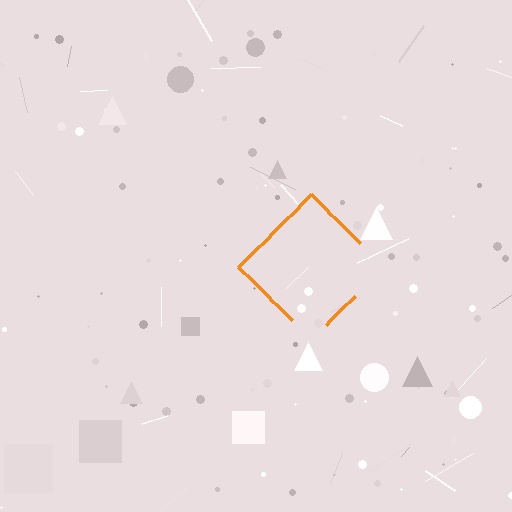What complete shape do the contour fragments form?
The contour fragments form a diamond.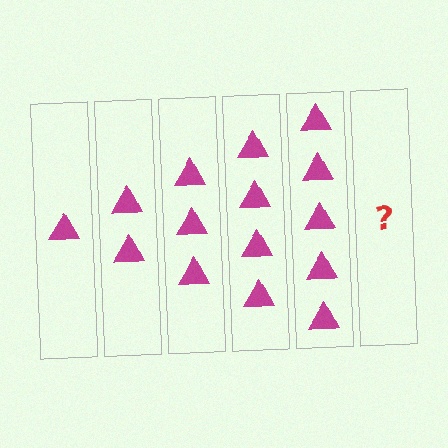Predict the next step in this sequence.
The next step is 6 triangles.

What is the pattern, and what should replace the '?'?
The pattern is that each step adds one more triangle. The '?' should be 6 triangles.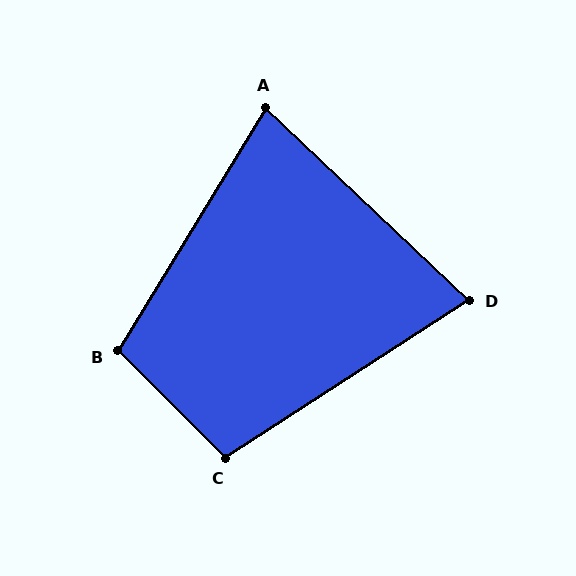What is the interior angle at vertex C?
Approximately 102 degrees (obtuse).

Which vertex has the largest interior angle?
B, at approximately 104 degrees.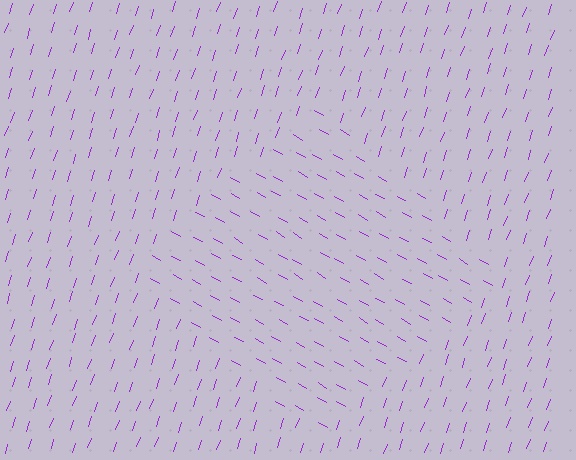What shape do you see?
I see a diamond.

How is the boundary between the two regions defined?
The boundary is defined purely by a change in line orientation (approximately 79 degrees difference). All lines are the same color and thickness.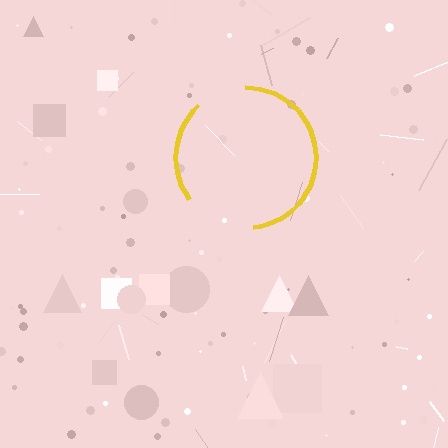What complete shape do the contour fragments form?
The contour fragments form a circle.